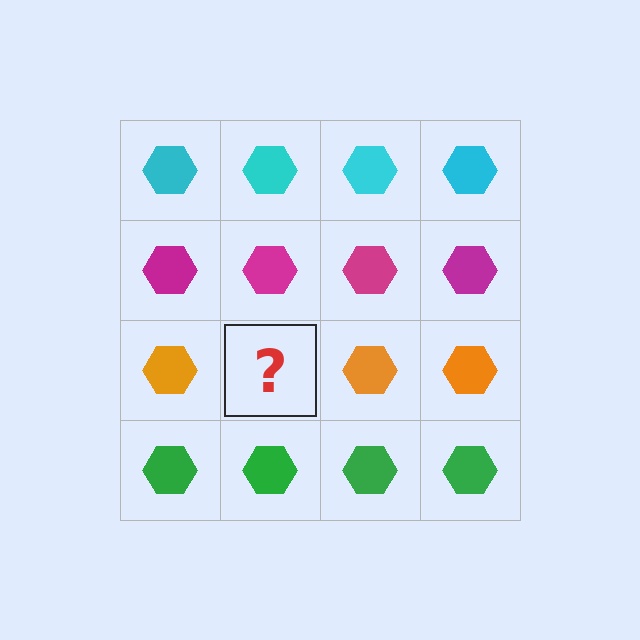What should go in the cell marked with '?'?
The missing cell should contain an orange hexagon.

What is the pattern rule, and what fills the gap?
The rule is that each row has a consistent color. The gap should be filled with an orange hexagon.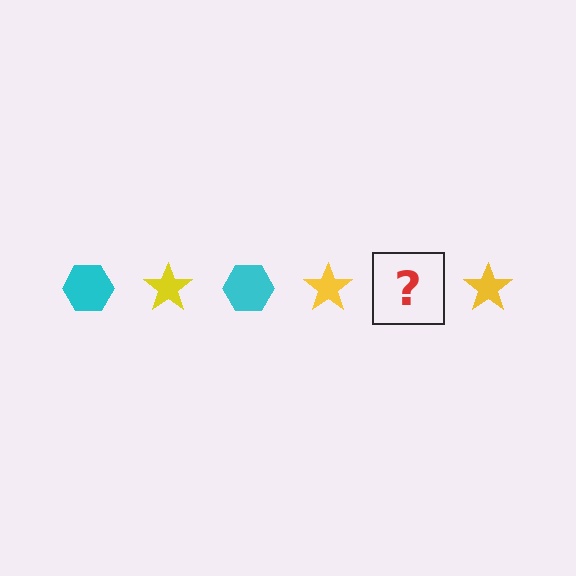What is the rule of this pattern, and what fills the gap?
The rule is that the pattern alternates between cyan hexagon and yellow star. The gap should be filled with a cyan hexagon.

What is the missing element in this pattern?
The missing element is a cyan hexagon.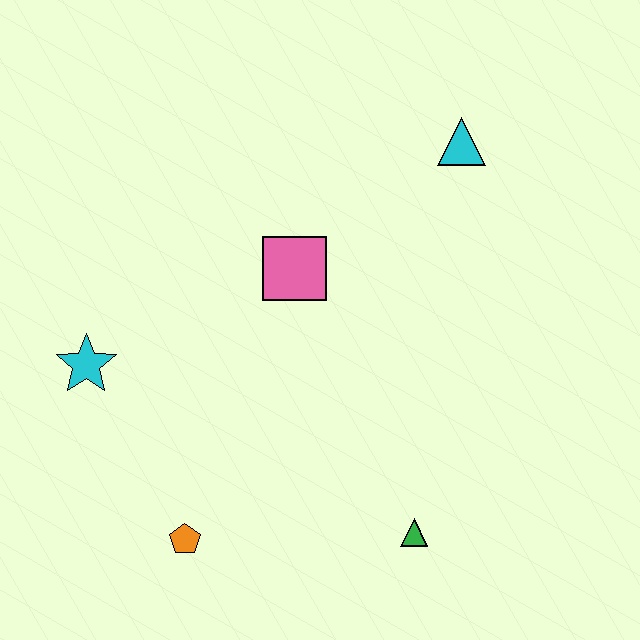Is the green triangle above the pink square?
No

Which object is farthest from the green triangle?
The cyan triangle is farthest from the green triangle.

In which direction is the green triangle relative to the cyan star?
The green triangle is to the right of the cyan star.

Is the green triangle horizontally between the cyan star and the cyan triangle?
Yes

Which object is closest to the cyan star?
The orange pentagon is closest to the cyan star.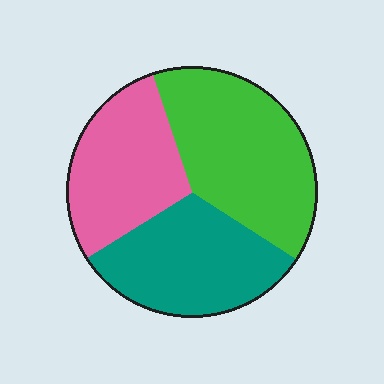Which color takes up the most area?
Green, at roughly 40%.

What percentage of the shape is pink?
Pink takes up about one quarter (1/4) of the shape.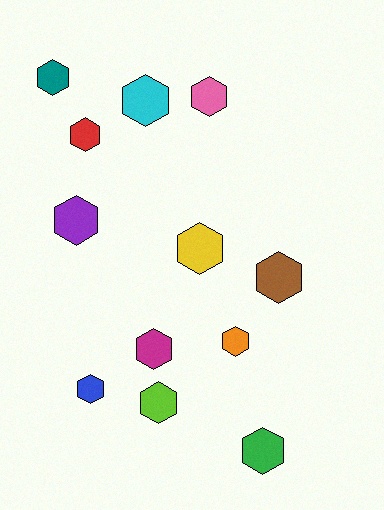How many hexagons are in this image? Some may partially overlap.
There are 12 hexagons.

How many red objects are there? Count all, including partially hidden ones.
There is 1 red object.